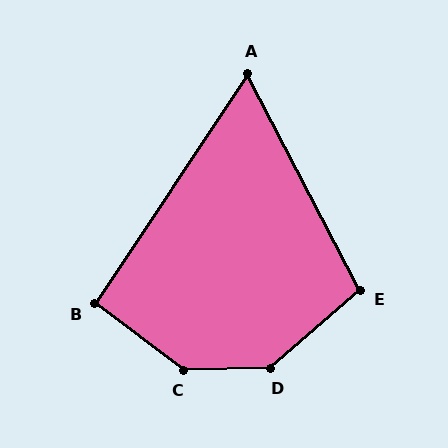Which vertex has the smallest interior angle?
A, at approximately 61 degrees.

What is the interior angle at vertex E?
Approximately 103 degrees (obtuse).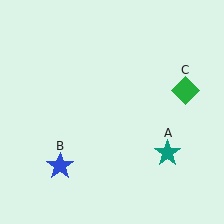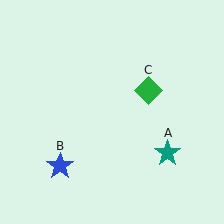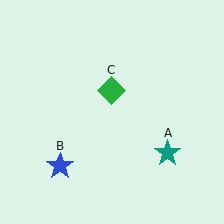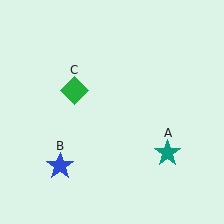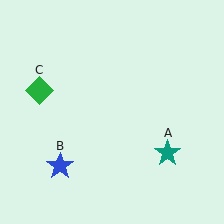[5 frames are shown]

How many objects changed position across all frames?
1 object changed position: green diamond (object C).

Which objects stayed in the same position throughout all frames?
Teal star (object A) and blue star (object B) remained stationary.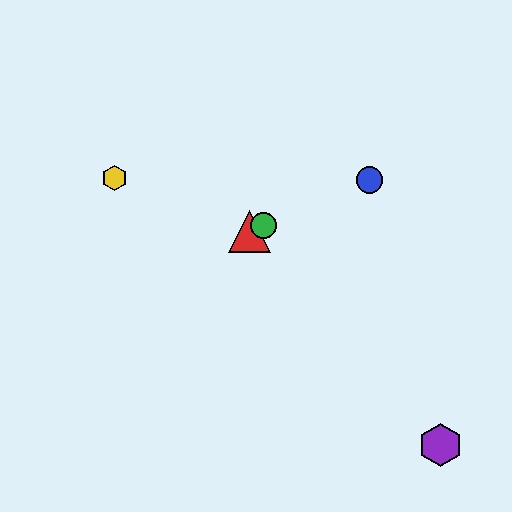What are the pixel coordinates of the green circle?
The green circle is at (264, 225).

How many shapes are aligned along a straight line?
3 shapes (the red triangle, the blue circle, the green circle) are aligned along a straight line.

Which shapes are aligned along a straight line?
The red triangle, the blue circle, the green circle are aligned along a straight line.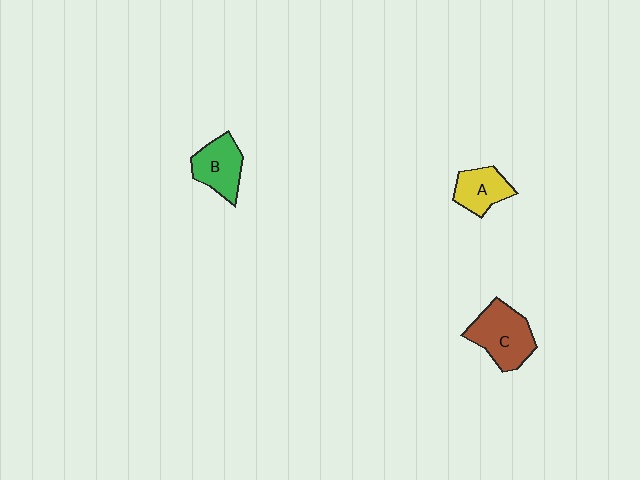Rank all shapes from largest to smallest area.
From largest to smallest: C (brown), B (green), A (yellow).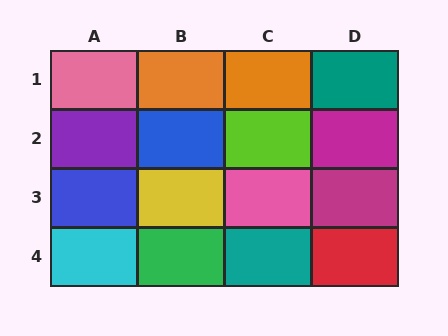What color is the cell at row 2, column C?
Lime.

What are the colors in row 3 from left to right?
Blue, yellow, pink, magenta.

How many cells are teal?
2 cells are teal.